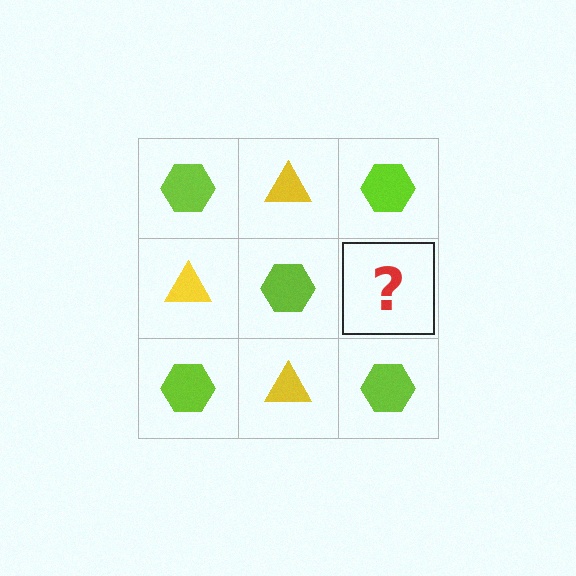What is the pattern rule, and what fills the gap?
The rule is that it alternates lime hexagon and yellow triangle in a checkerboard pattern. The gap should be filled with a yellow triangle.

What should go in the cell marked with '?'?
The missing cell should contain a yellow triangle.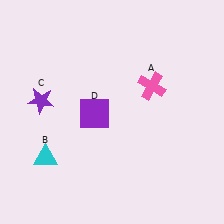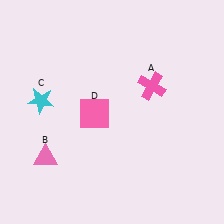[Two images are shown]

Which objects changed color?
B changed from cyan to pink. C changed from purple to cyan. D changed from purple to pink.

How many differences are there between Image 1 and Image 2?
There are 3 differences between the two images.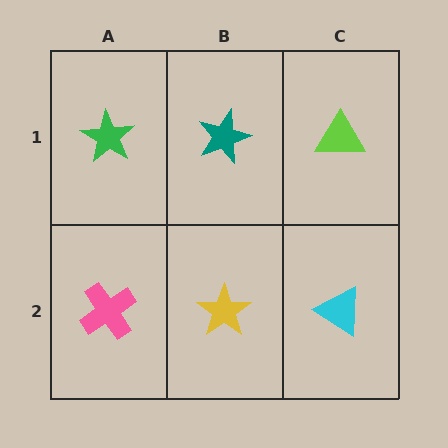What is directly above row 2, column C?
A lime triangle.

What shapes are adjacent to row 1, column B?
A yellow star (row 2, column B), a green star (row 1, column A), a lime triangle (row 1, column C).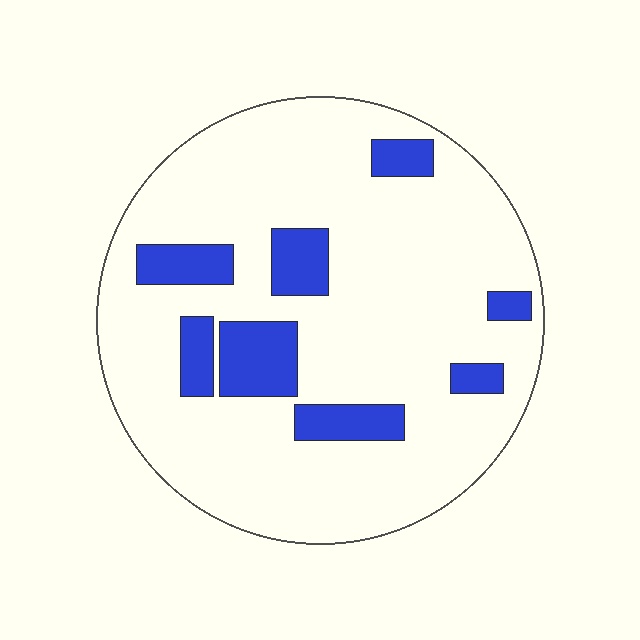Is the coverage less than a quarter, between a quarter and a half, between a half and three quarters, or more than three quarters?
Less than a quarter.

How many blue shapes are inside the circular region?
8.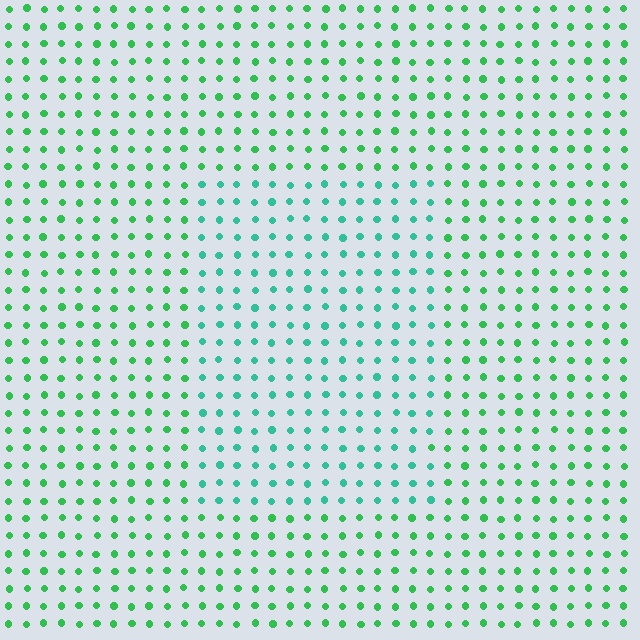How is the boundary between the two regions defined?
The boundary is defined purely by a slight shift in hue (about 32 degrees). Spacing, size, and orientation are identical on both sides.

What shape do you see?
I see a rectangle.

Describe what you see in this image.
The image is filled with small green elements in a uniform arrangement. A rectangle-shaped region is visible where the elements are tinted to a slightly different hue, forming a subtle color boundary.